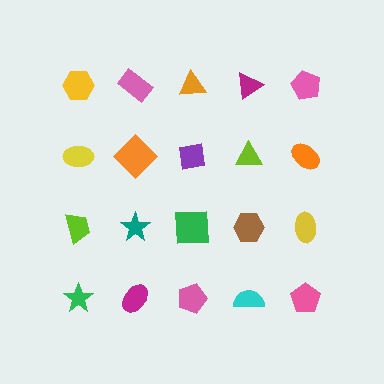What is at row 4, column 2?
A magenta ellipse.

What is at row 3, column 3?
A green square.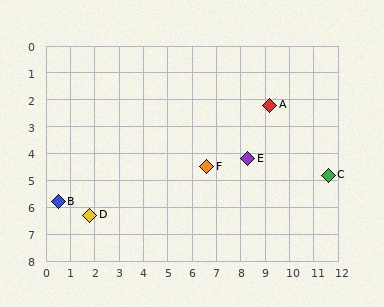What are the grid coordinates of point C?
Point C is at approximately (11.6, 4.8).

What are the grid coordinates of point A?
Point A is at approximately (9.2, 2.2).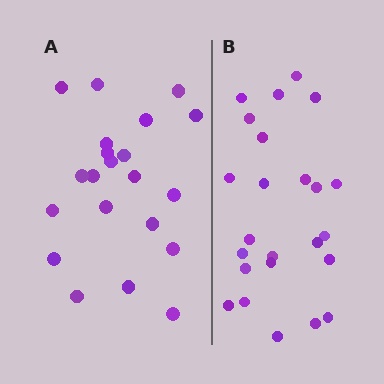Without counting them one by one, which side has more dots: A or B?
Region B (the right region) has more dots.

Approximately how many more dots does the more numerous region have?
Region B has just a few more — roughly 2 or 3 more dots than region A.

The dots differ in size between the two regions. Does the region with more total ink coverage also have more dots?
No. Region A has more total ink coverage because its dots are larger, but region B actually contains more individual dots. Total area can be misleading — the number of items is what matters here.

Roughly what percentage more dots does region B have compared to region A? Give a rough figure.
About 15% more.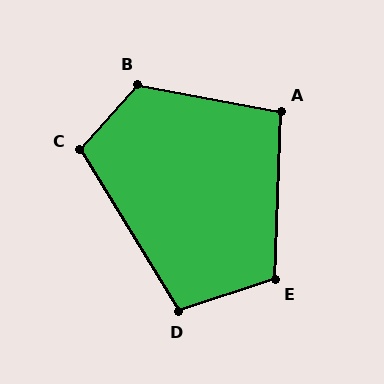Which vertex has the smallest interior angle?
A, at approximately 98 degrees.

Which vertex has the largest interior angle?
B, at approximately 121 degrees.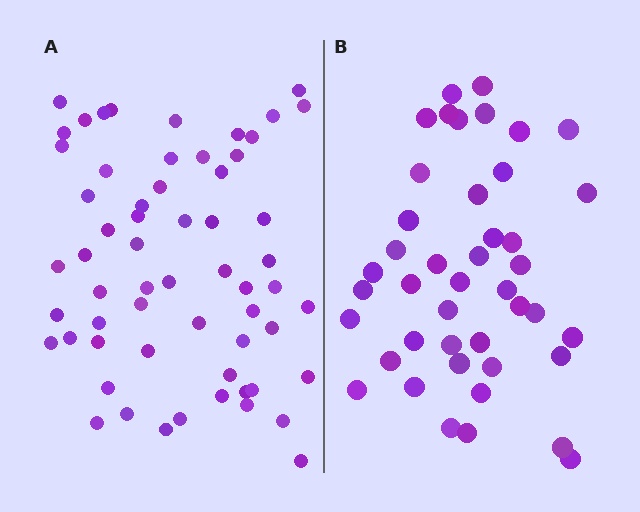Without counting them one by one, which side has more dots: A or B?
Region A (the left region) has more dots.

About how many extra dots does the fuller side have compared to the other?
Region A has approximately 15 more dots than region B.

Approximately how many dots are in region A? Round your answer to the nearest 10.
About 60 dots.